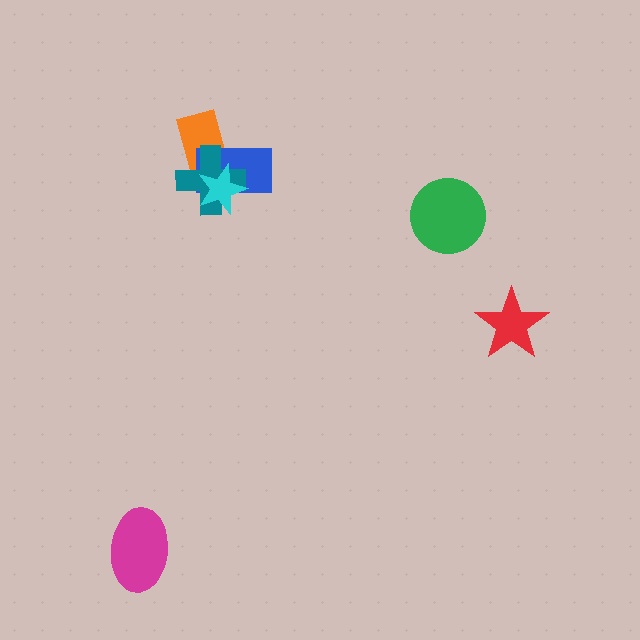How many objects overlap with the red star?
0 objects overlap with the red star.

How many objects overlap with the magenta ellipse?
0 objects overlap with the magenta ellipse.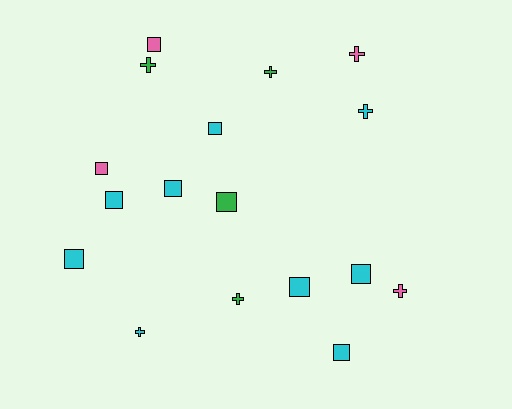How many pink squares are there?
There are 2 pink squares.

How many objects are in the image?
There are 17 objects.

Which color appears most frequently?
Cyan, with 9 objects.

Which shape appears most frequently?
Square, with 10 objects.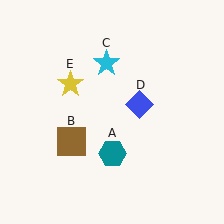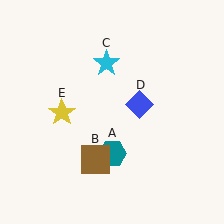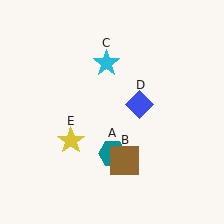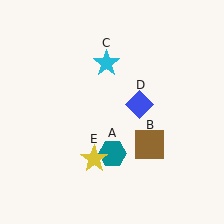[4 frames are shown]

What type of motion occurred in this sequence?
The brown square (object B), yellow star (object E) rotated counterclockwise around the center of the scene.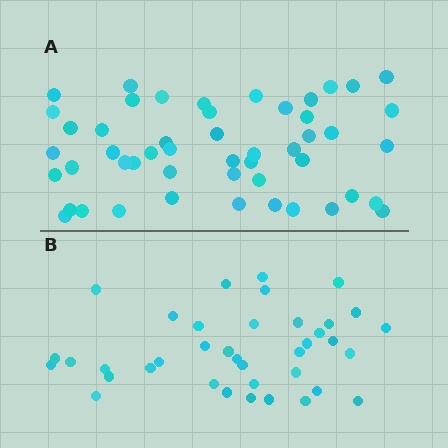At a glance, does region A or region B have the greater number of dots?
Region A (the top region) has more dots.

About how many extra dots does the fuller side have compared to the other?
Region A has roughly 12 or so more dots than region B.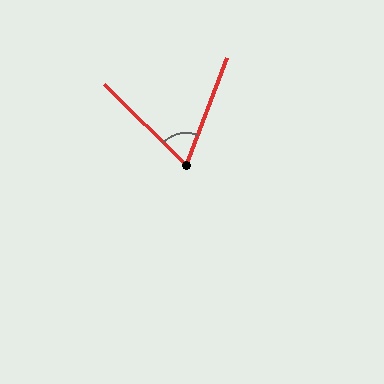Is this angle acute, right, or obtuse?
It is acute.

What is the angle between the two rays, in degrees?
Approximately 66 degrees.